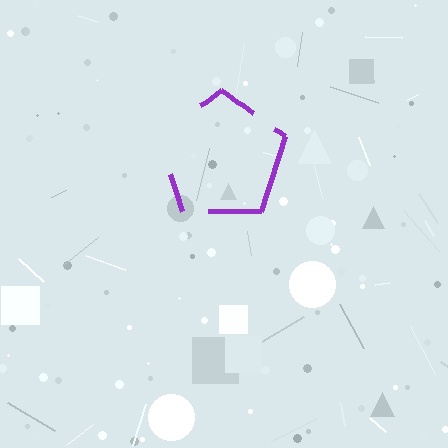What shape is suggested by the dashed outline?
The dashed outline suggests a pentagon.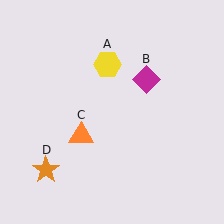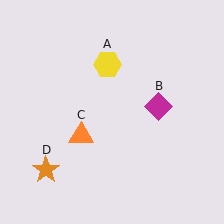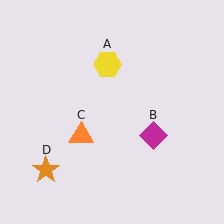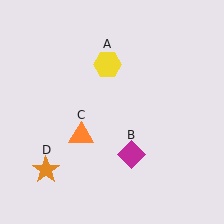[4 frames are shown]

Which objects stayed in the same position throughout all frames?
Yellow hexagon (object A) and orange triangle (object C) and orange star (object D) remained stationary.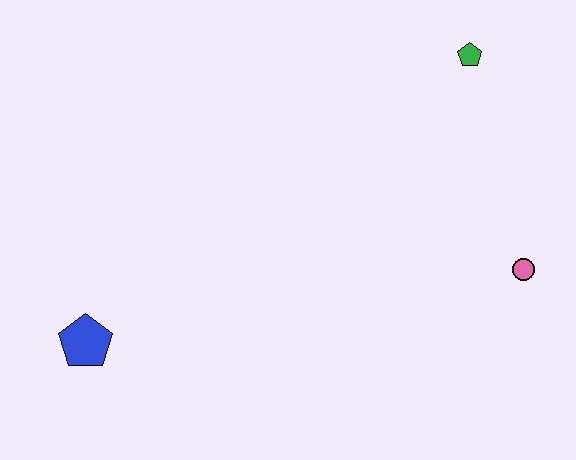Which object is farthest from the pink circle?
The blue pentagon is farthest from the pink circle.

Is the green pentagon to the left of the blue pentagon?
No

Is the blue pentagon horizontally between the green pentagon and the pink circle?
No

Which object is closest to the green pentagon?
The pink circle is closest to the green pentagon.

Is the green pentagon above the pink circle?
Yes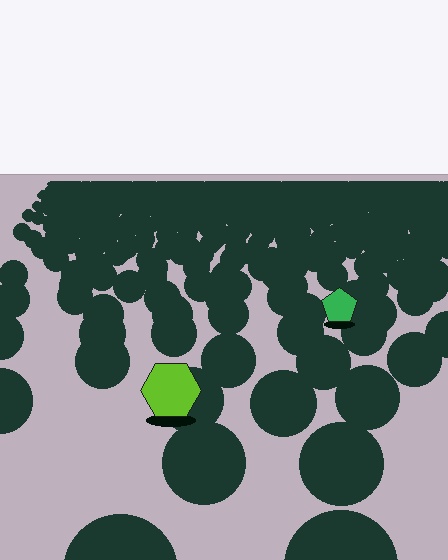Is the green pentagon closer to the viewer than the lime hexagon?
No. The lime hexagon is closer — you can tell from the texture gradient: the ground texture is coarser near it.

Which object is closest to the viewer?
The lime hexagon is closest. The texture marks near it are larger and more spread out.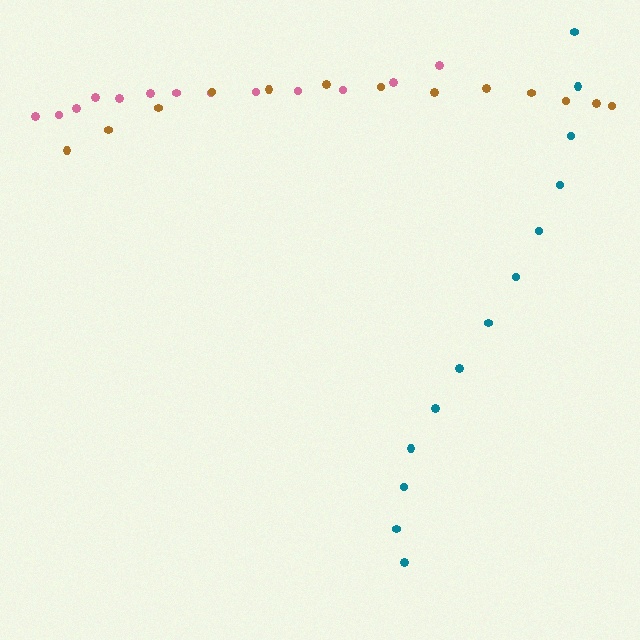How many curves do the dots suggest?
There are 3 distinct paths.